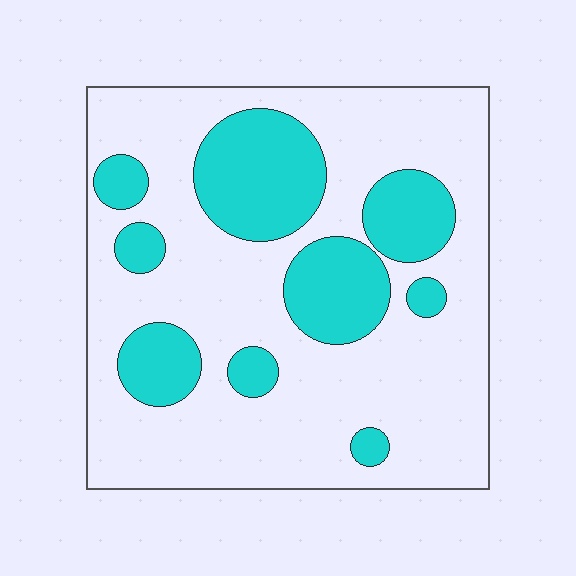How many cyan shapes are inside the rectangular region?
9.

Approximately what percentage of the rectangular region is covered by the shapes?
Approximately 30%.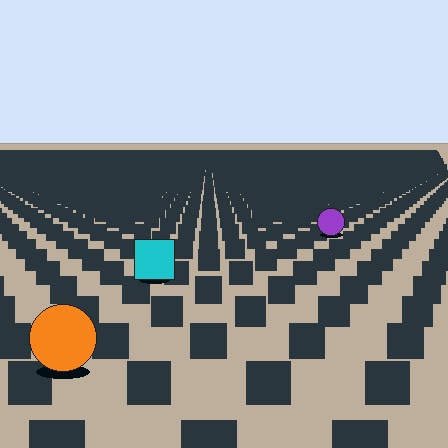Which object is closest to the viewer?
The orange circle is closest. The texture marks near it are larger and more spread out.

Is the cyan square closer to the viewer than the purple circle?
Yes. The cyan square is closer — you can tell from the texture gradient: the ground texture is coarser near it.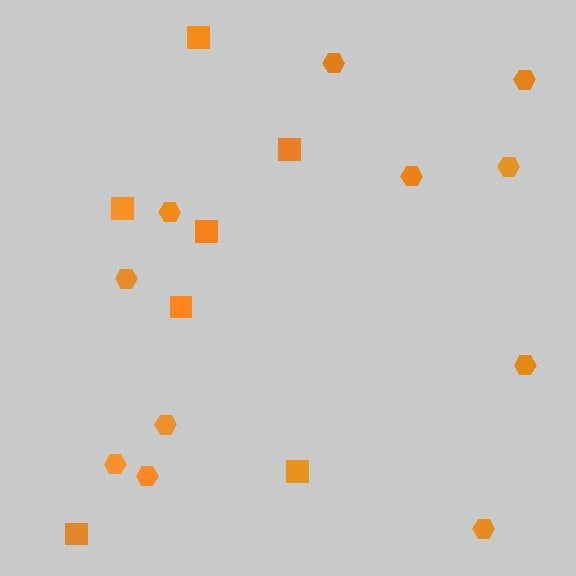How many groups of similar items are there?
There are 2 groups: one group of hexagons (11) and one group of squares (7).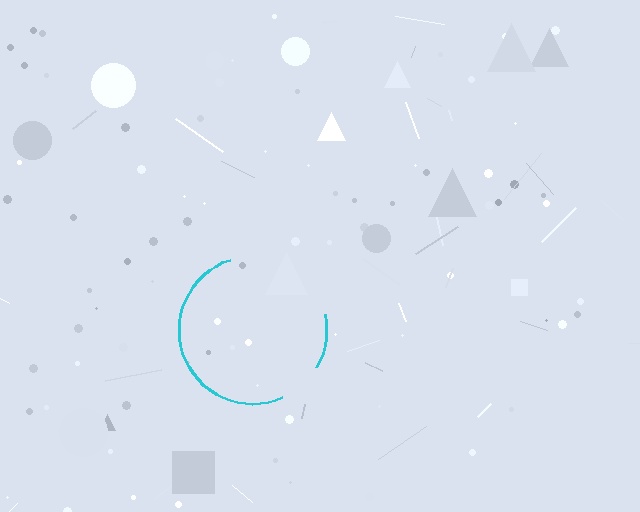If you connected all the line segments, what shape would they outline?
They would outline a circle.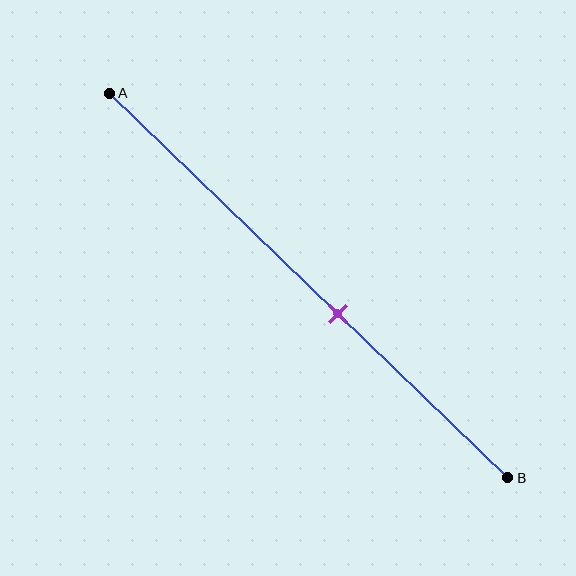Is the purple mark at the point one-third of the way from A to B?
No, the mark is at about 55% from A, not at the 33% one-third point.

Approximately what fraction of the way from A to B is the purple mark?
The purple mark is approximately 55% of the way from A to B.